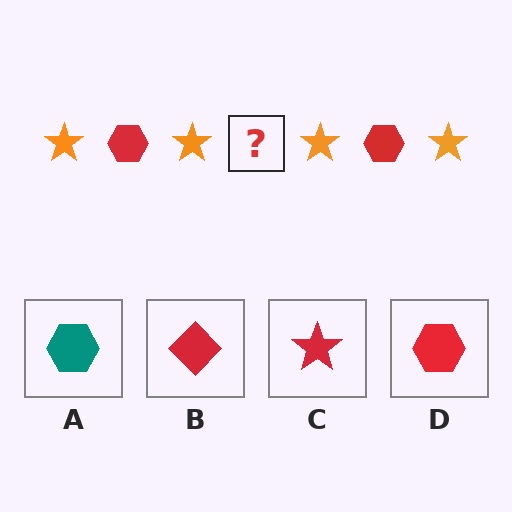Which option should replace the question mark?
Option D.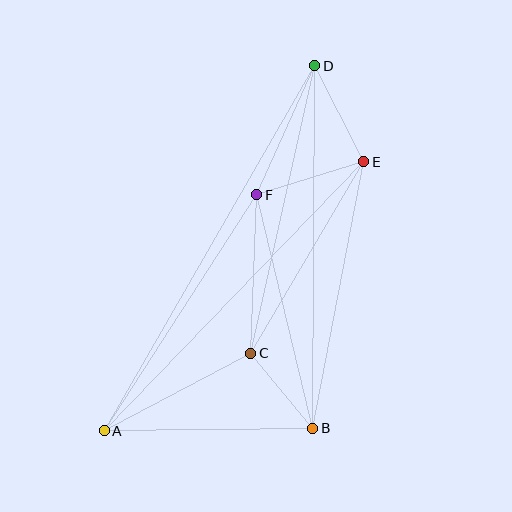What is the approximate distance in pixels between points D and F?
The distance between D and F is approximately 141 pixels.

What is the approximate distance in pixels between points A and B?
The distance between A and B is approximately 209 pixels.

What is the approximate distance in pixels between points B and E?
The distance between B and E is approximately 272 pixels.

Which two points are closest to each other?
Points B and C are closest to each other.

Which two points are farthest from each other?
Points A and D are farthest from each other.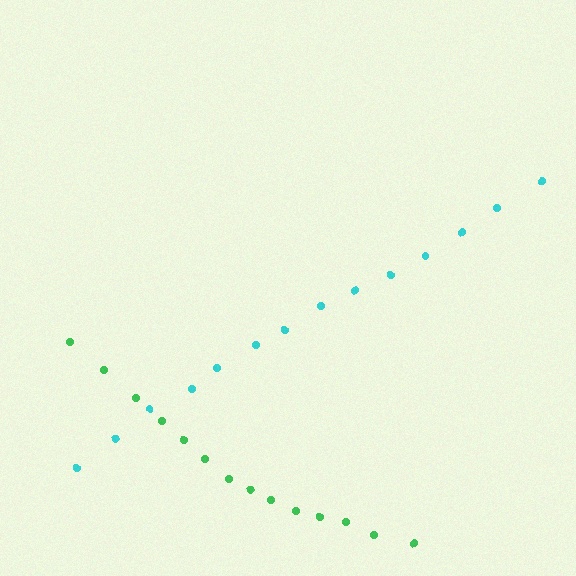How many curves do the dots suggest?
There are 2 distinct paths.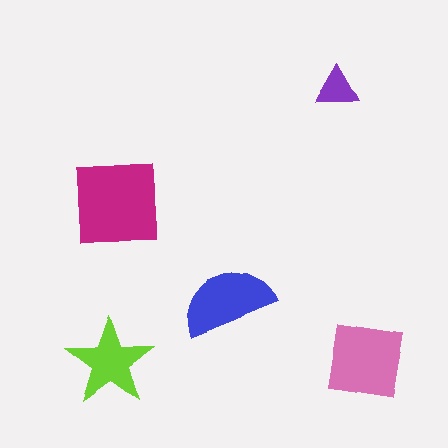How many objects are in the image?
There are 5 objects in the image.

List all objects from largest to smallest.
The magenta square, the pink square, the blue semicircle, the lime star, the purple triangle.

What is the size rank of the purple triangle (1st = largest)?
5th.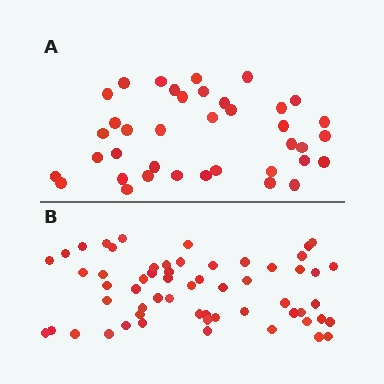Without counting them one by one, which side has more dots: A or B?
Region B (the bottom region) has more dots.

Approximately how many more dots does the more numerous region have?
Region B has approximately 20 more dots than region A.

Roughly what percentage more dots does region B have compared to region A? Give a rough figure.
About 55% more.